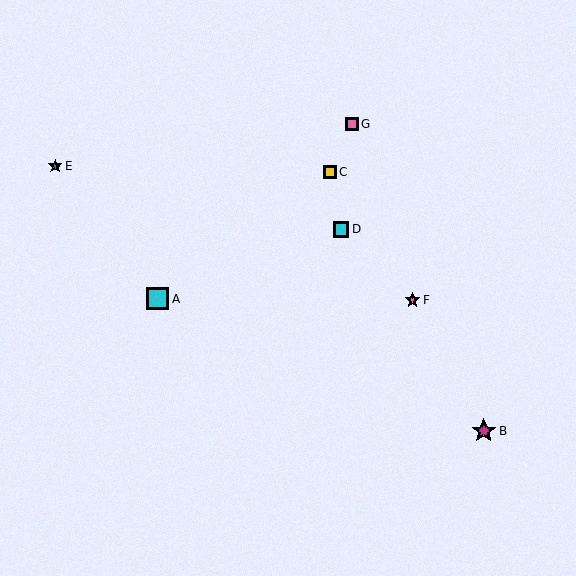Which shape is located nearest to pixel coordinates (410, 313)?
The pink star (labeled F) at (413, 300) is nearest to that location.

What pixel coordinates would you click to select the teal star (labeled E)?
Click at (55, 166) to select the teal star E.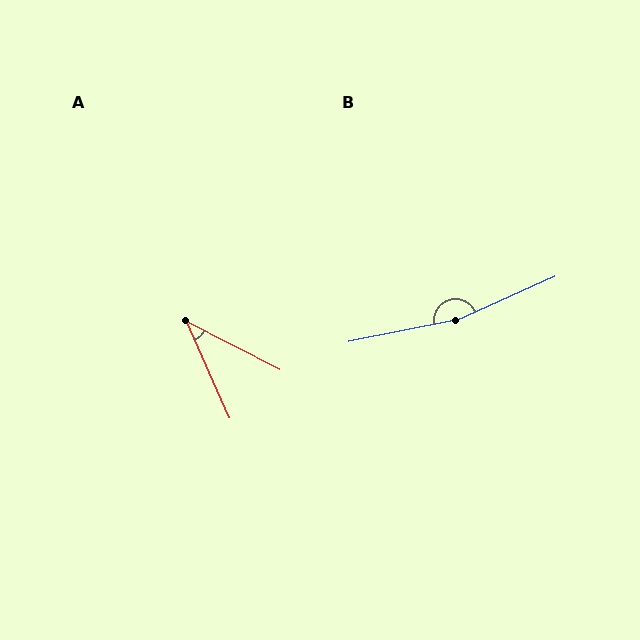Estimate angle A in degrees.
Approximately 39 degrees.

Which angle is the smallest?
A, at approximately 39 degrees.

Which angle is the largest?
B, at approximately 167 degrees.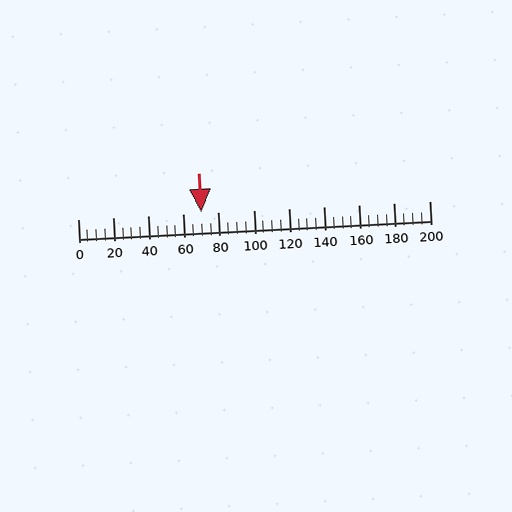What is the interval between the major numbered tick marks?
The major tick marks are spaced 20 units apart.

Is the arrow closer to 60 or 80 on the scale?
The arrow is closer to 80.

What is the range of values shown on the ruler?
The ruler shows values from 0 to 200.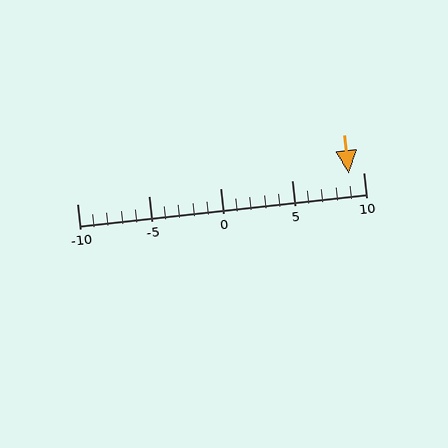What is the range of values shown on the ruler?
The ruler shows values from -10 to 10.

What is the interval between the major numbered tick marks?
The major tick marks are spaced 5 units apart.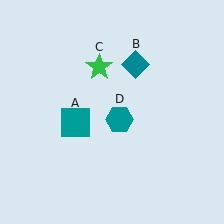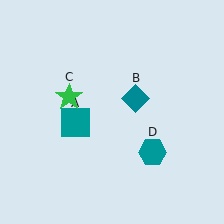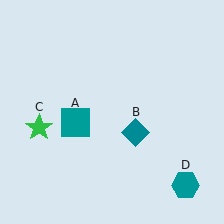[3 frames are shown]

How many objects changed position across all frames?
3 objects changed position: teal diamond (object B), green star (object C), teal hexagon (object D).